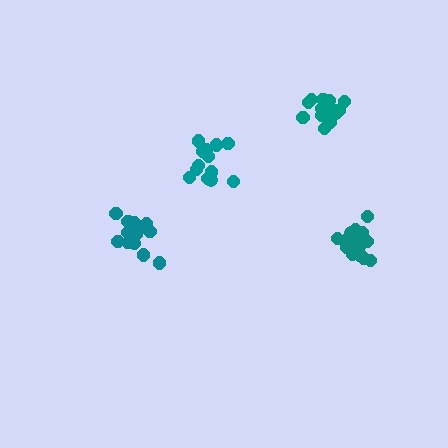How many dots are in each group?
Group 1: 17 dots, Group 2: 18 dots, Group 3: 18 dots, Group 4: 13 dots (66 total).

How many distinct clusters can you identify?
There are 4 distinct clusters.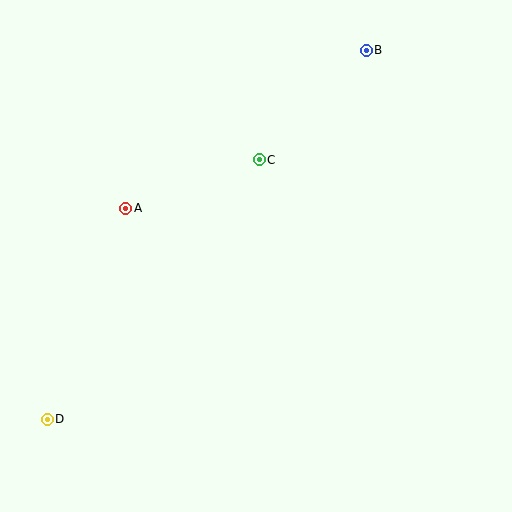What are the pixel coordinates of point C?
Point C is at (259, 160).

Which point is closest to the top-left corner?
Point A is closest to the top-left corner.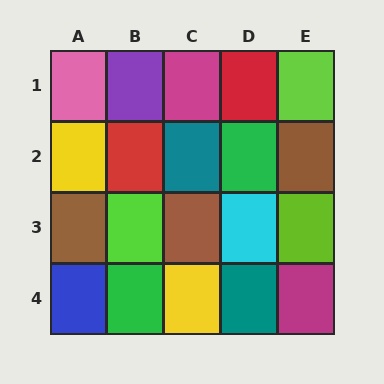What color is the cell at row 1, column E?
Lime.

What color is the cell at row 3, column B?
Lime.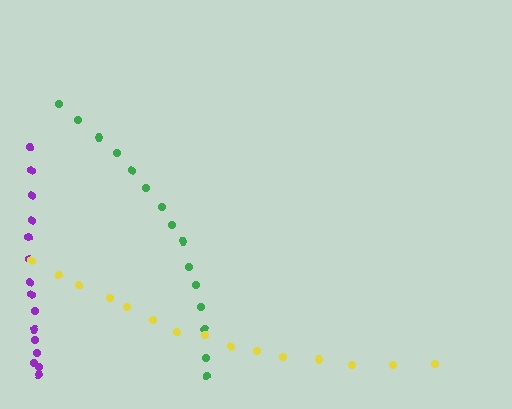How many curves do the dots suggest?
There are 3 distinct paths.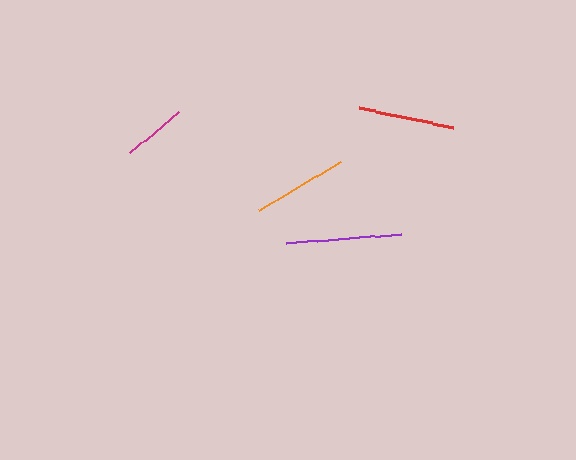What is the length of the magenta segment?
The magenta segment is approximately 63 pixels long.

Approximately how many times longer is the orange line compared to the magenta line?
The orange line is approximately 1.5 times the length of the magenta line.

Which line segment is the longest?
The purple line is the longest at approximately 115 pixels.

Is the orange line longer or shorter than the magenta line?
The orange line is longer than the magenta line.